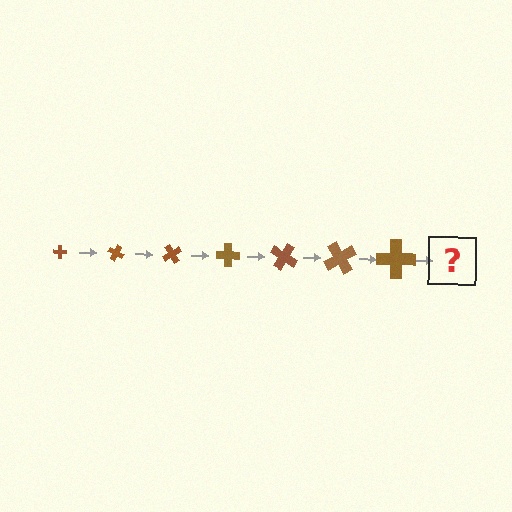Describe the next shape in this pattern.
It should be a cross, larger than the previous one and rotated 210 degrees from the start.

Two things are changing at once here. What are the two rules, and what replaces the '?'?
The two rules are that the cross grows larger each step and it rotates 30 degrees each step. The '?' should be a cross, larger than the previous one and rotated 210 degrees from the start.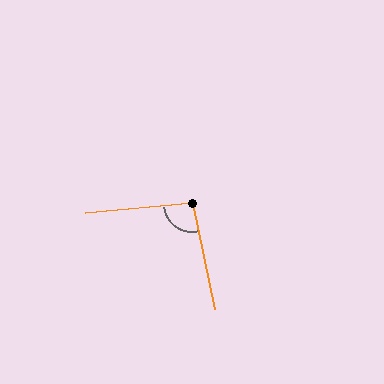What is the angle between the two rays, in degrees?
Approximately 96 degrees.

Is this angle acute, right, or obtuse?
It is obtuse.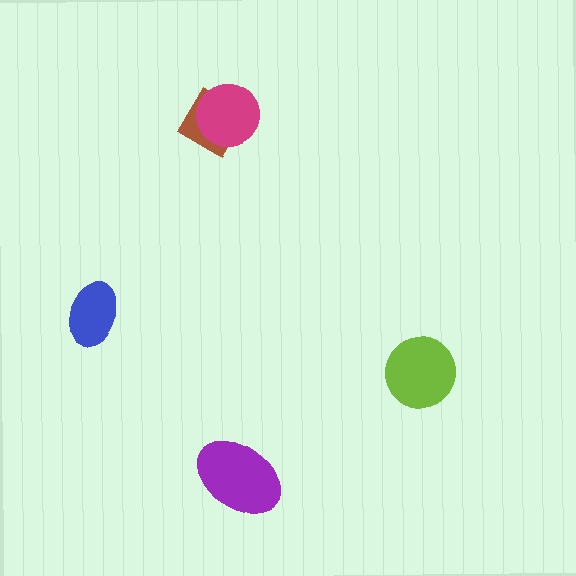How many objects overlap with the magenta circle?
1 object overlaps with the magenta circle.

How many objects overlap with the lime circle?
0 objects overlap with the lime circle.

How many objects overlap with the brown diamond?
1 object overlaps with the brown diamond.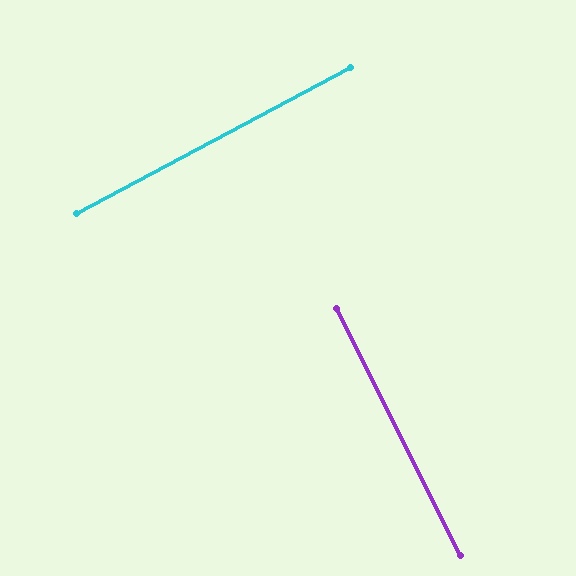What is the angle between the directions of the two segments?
Approximately 88 degrees.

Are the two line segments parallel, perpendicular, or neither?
Perpendicular — they meet at approximately 88°.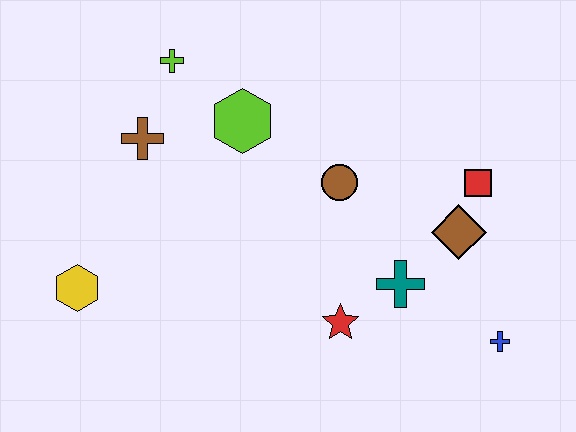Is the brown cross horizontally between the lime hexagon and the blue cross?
No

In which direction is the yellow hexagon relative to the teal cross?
The yellow hexagon is to the left of the teal cross.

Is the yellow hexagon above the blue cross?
Yes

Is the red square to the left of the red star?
No